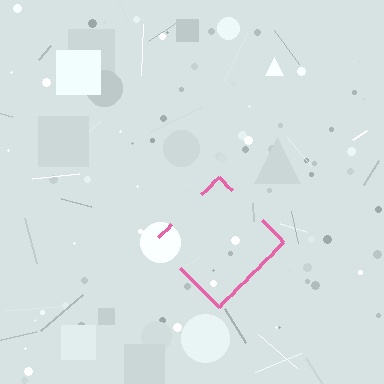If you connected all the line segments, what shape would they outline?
They would outline a diamond.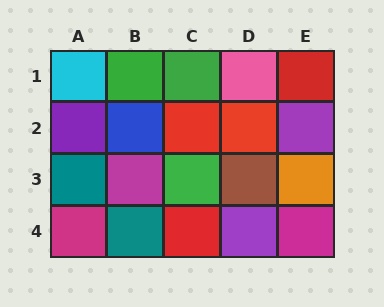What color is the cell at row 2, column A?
Purple.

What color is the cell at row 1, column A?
Cyan.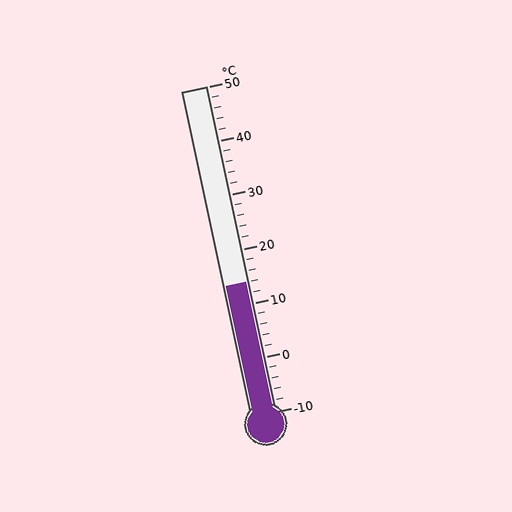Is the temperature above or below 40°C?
The temperature is below 40°C.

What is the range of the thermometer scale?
The thermometer scale ranges from -10°C to 50°C.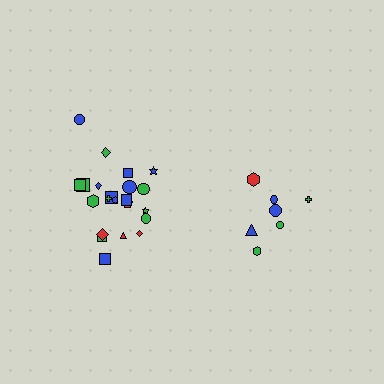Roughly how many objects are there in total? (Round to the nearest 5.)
Roughly 30 objects in total.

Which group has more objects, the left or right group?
The left group.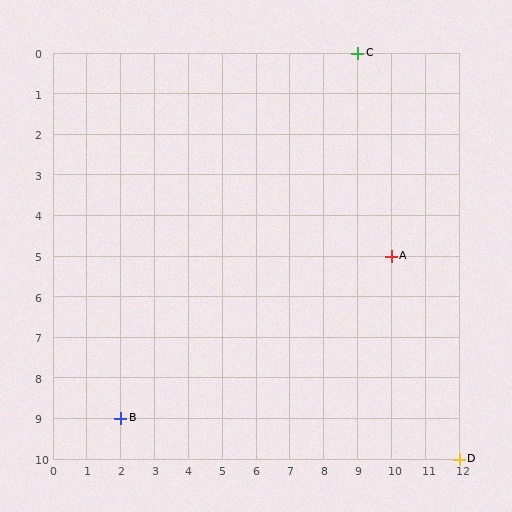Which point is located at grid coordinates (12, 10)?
Point D is at (12, 10).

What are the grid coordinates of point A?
Point A is at grid coordinates (10, 5).